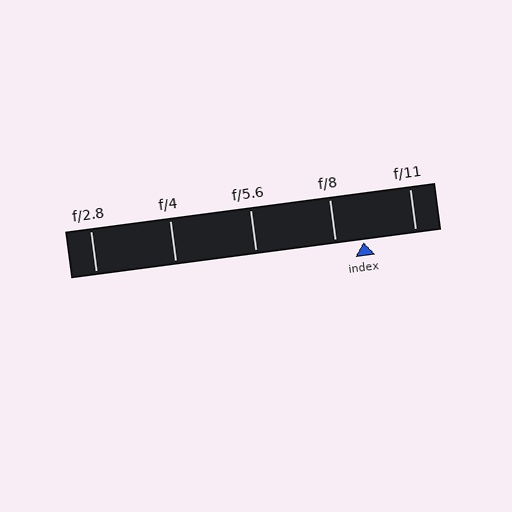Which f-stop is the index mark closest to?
The index mark is closest to f/8.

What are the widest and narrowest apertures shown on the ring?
The widest aperture shown is f/2.8 and the narrowest is f/11.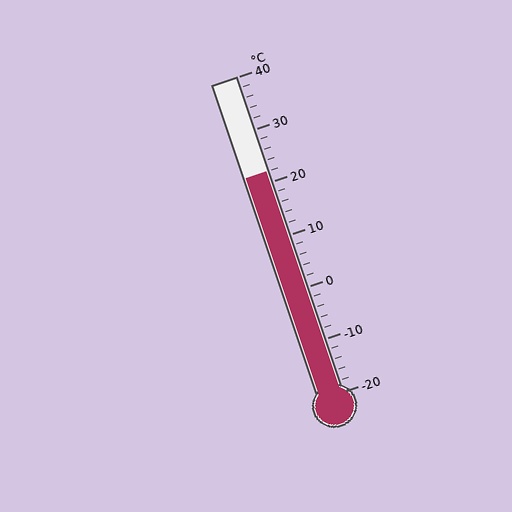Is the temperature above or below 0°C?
The temperature is above 0°C.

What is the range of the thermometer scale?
The thermometer scale ranges from -20°C to 40°C.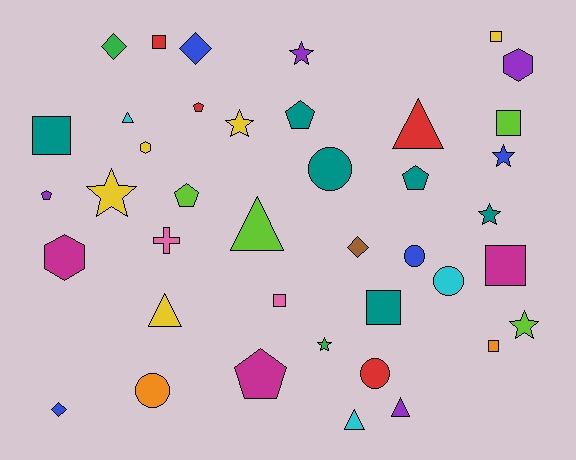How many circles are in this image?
There are 5 circles.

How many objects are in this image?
There are 40 objects.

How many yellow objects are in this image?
There are 5 yellow objects.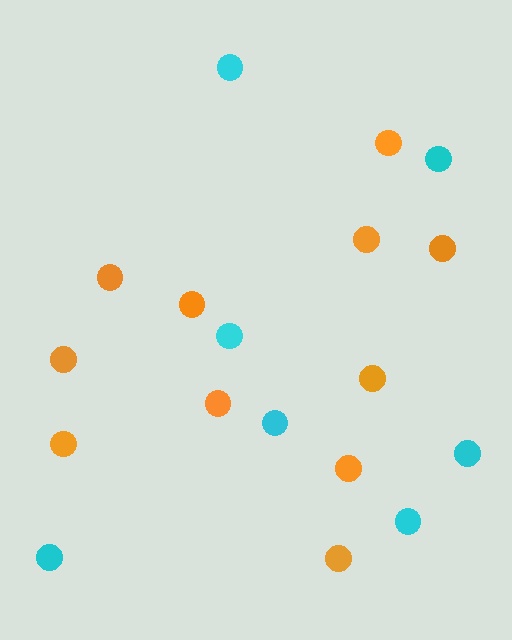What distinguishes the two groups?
There are 2 groups: one group of orange circles (11) and one group of cyan circles (7).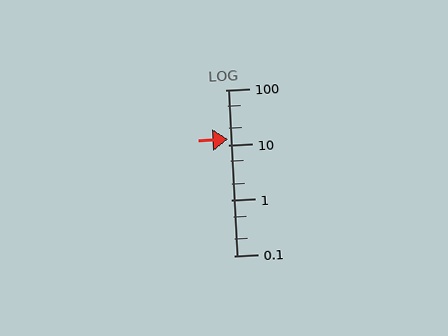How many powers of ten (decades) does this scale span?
The scale spans 3 decades, from 0.1 to 100.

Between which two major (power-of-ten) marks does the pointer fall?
The pointer is between 10 and 100.